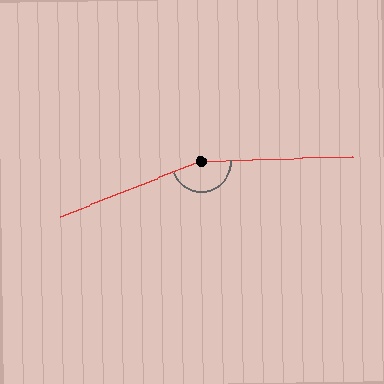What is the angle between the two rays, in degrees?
Approximately 160 degrees.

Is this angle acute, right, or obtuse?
It is obtuse.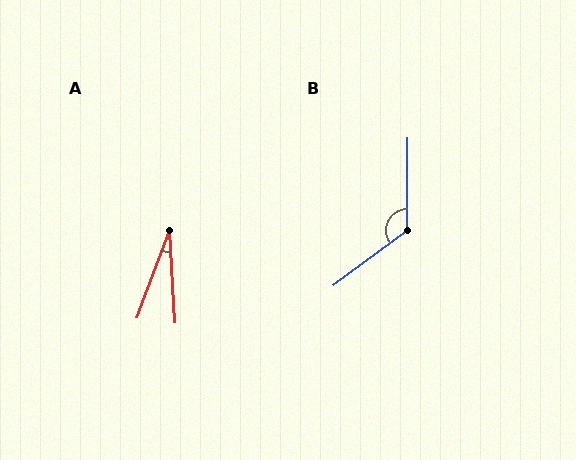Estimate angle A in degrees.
Approximately 24 degrees.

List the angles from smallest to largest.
A (24°), B (127°).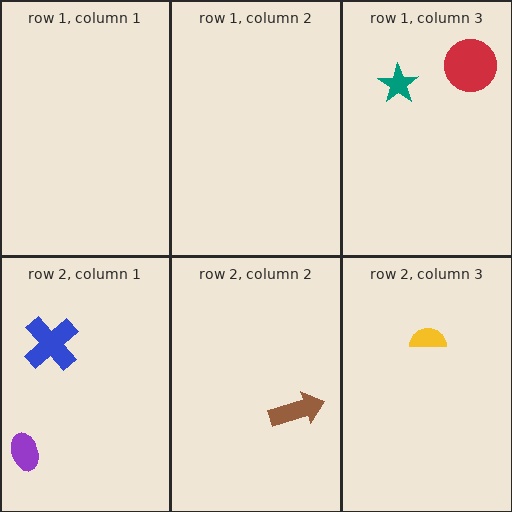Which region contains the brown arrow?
The row 2, column 2 region.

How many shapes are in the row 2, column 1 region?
2.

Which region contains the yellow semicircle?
The row 2, column 3 region.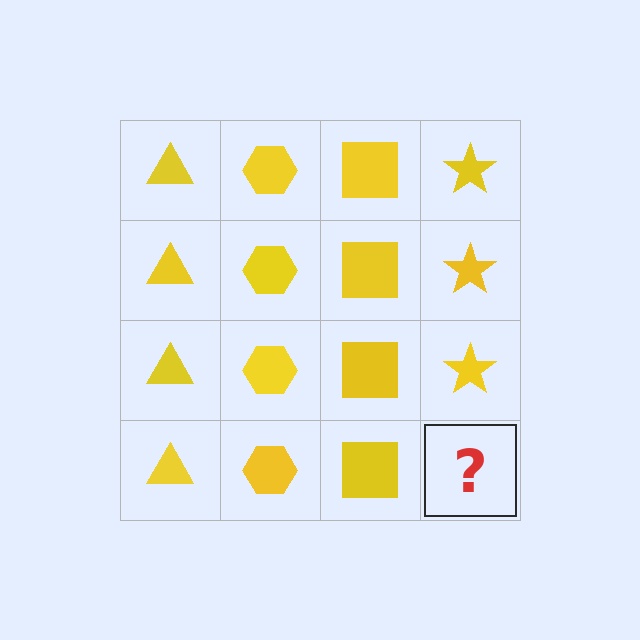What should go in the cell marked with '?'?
The missing cell should contain a yellow star.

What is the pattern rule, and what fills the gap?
The rule is that each column has a consistent shape. The gap should be filled with a yellow star.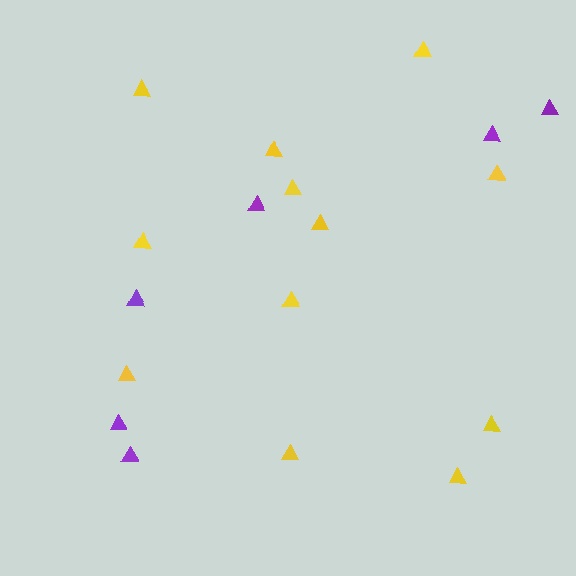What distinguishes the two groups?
There are 2 groups: one group of yellow triangles (12) and one group of purple triangles (6).